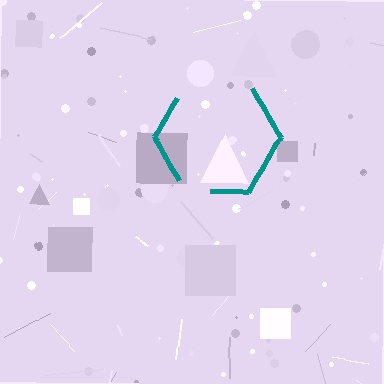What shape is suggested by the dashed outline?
The dashed outline suggests a hexagon.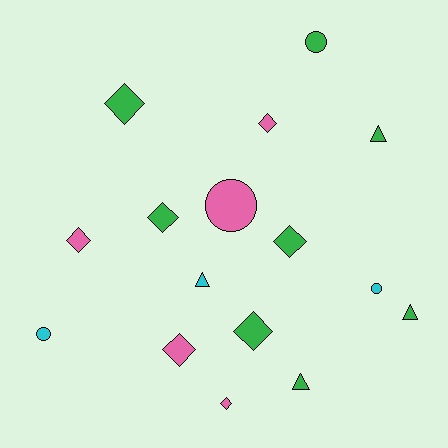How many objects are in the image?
There are 16 objects.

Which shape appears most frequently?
Diamond, with 8 objects.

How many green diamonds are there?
There are 4 green diamonds.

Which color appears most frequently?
Green, with 8 objects.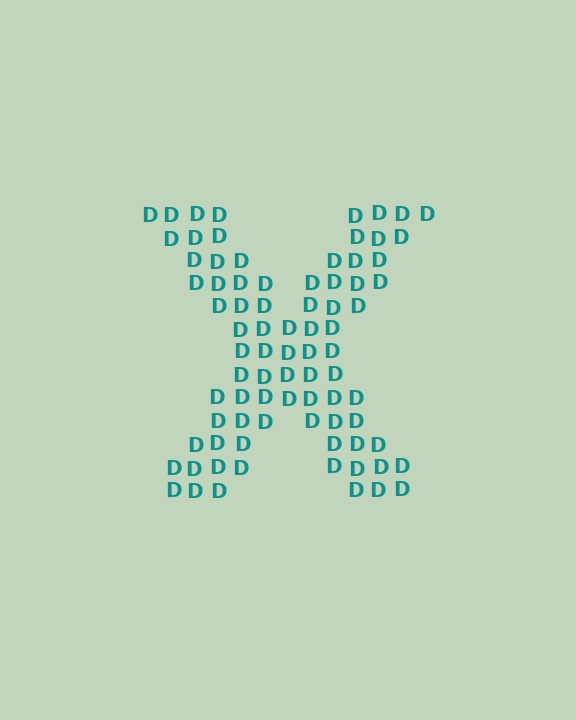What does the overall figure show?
The overall figure shows the letter X.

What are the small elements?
The small elements are letter D's.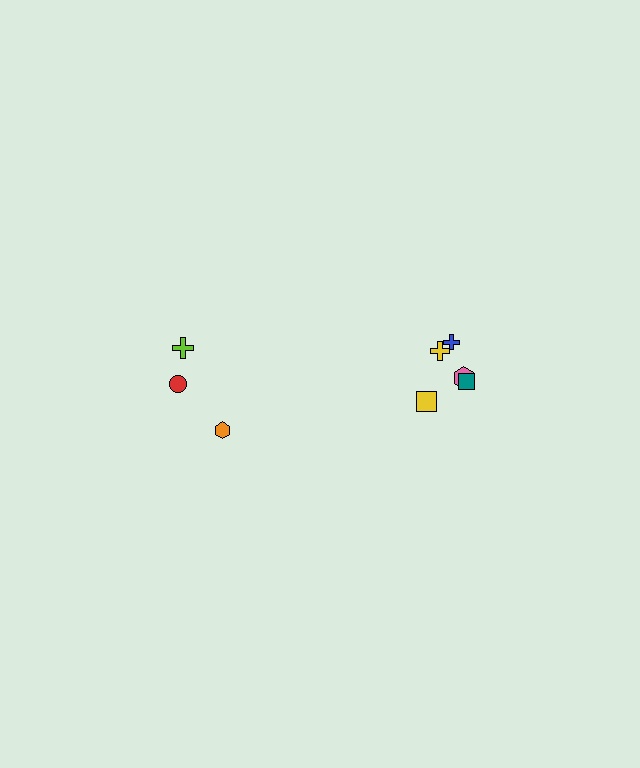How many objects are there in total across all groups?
There are 8 objects.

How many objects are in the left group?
There are 3 objects.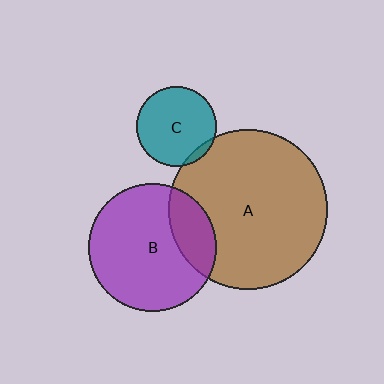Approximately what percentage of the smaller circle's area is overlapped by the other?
Approximately 5%.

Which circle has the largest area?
Circle A (brown).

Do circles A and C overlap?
Yes.